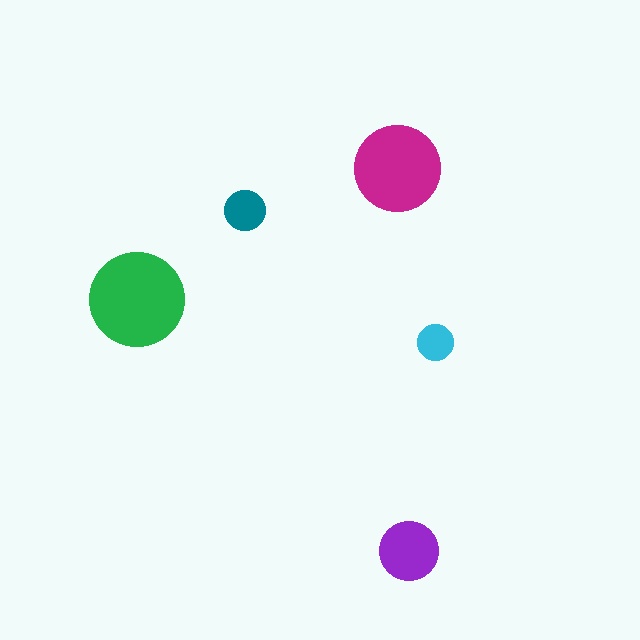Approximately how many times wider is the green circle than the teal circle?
About 2.5 times wider.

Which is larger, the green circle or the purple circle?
The green one.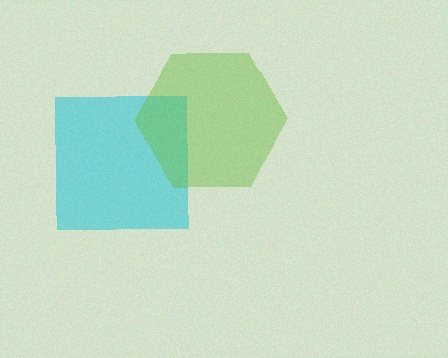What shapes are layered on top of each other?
The layered shapes are: a cyan square, a lime hexagon.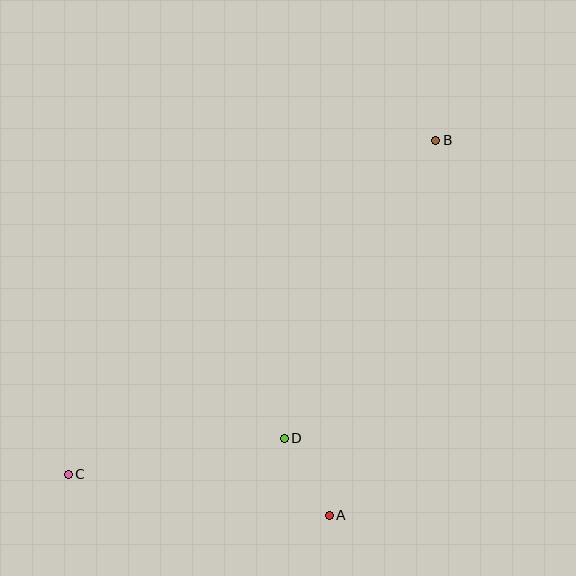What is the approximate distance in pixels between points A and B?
The distance between A and B is approximately 389 pixels.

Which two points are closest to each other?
Points A and D are closest to each other.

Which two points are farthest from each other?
Points B and C are farthest from each other.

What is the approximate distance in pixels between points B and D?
The distance between B and D is approximately 334 pixels.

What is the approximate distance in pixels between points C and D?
The distance between C and D is approximately 219 pixels.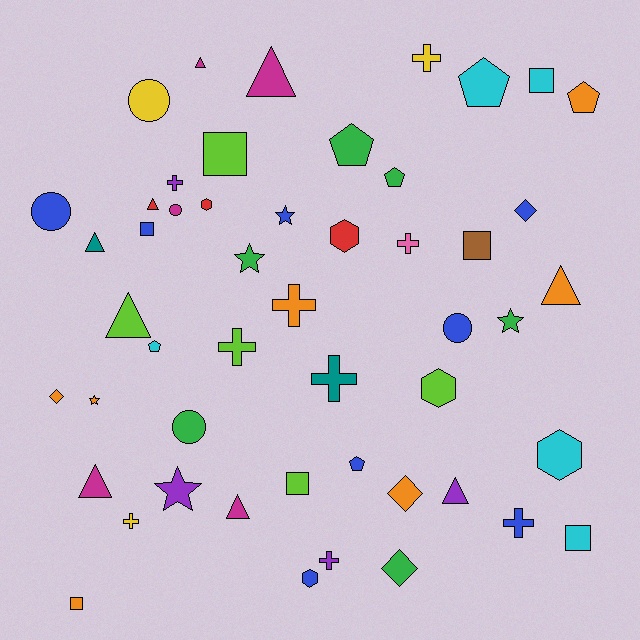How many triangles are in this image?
There are 9 triangles.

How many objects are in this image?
There are 50 objects.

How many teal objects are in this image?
There are 2 teal objects.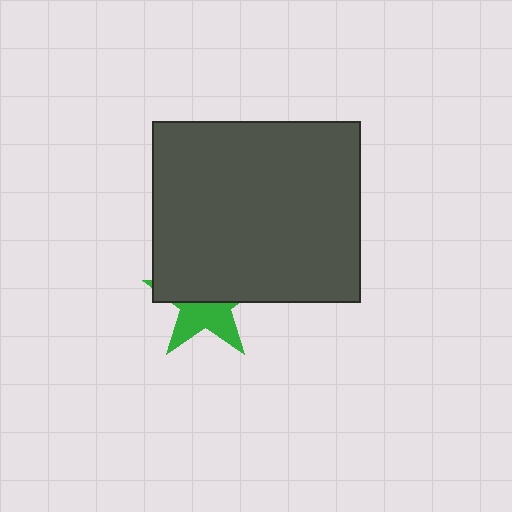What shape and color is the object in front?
The object in front is a dark gray rectangle.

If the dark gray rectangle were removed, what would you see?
You would see the complete green star.